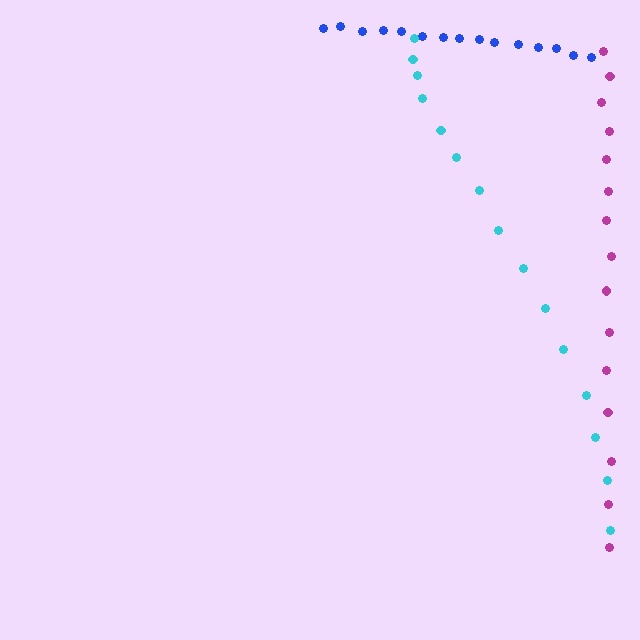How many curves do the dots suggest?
There are 3 distinct paths.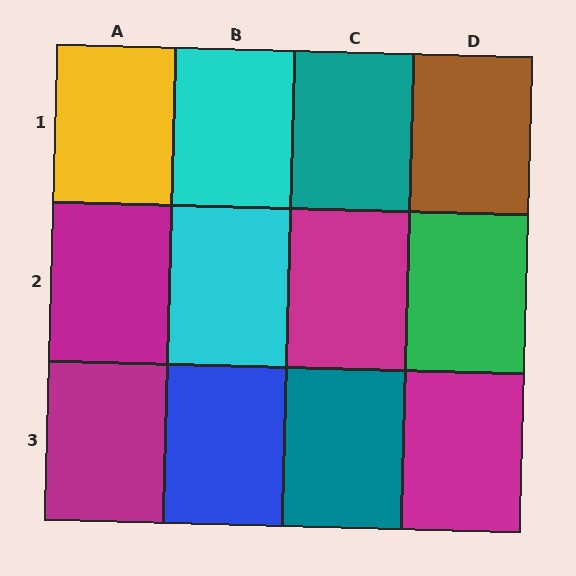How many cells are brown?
1 cell is brown.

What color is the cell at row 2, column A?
Magenta.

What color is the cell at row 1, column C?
Teal.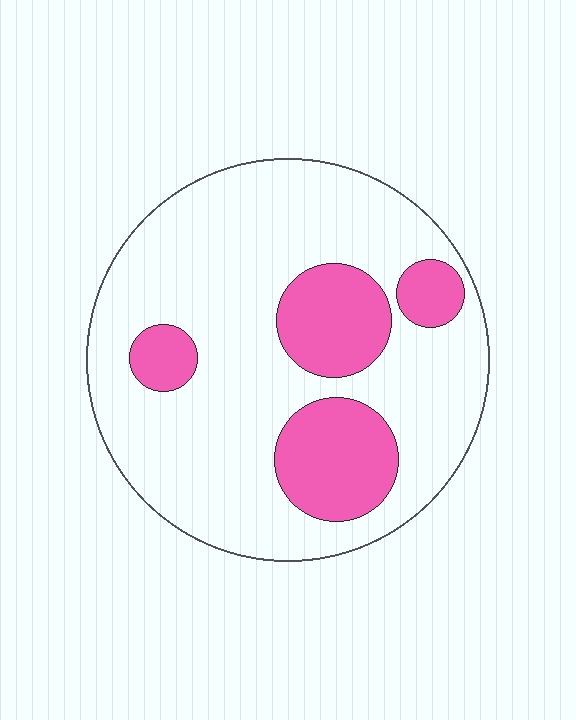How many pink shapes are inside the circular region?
4.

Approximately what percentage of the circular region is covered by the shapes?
Approximately 25%.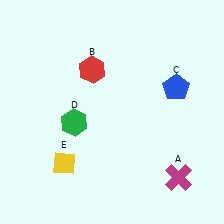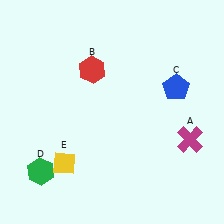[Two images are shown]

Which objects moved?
The objects that moved are: the magenta cross (A), the green hexagon (D).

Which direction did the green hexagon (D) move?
The green hexagon (D) moved down.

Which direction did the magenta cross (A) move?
The magenta cross (A) moved up.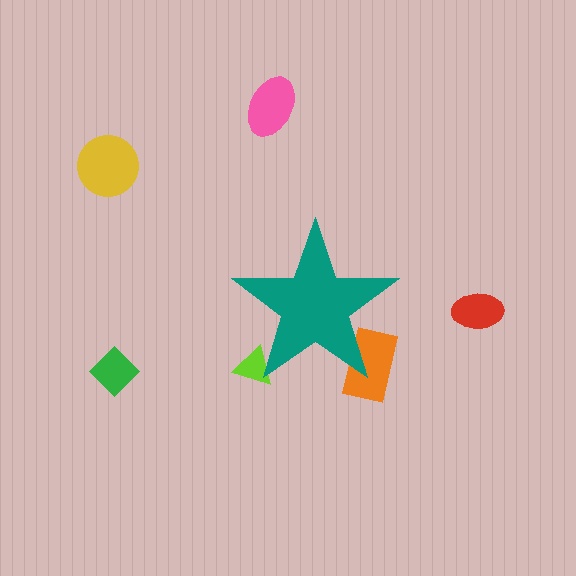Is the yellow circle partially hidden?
No, the yellow circle is fully visible.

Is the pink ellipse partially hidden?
No, the pink ellipse is fully visible.